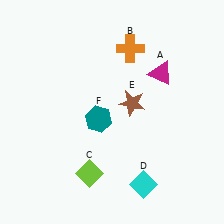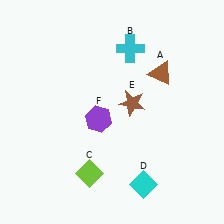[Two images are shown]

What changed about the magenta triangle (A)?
In Image 1, A is magenta. In Image 2, it changed to brown.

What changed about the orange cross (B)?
In Image 1, B is orange. In Image 2, it changed to cyan.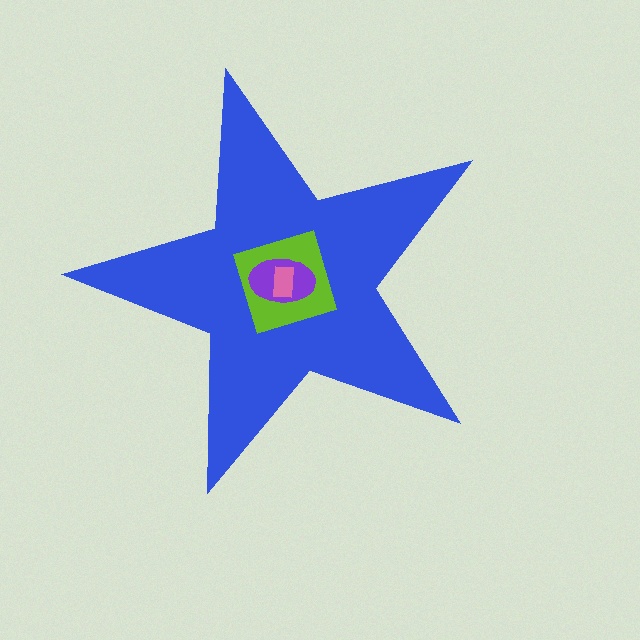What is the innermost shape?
The pink rectangle.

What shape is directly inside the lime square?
The purple ellipse.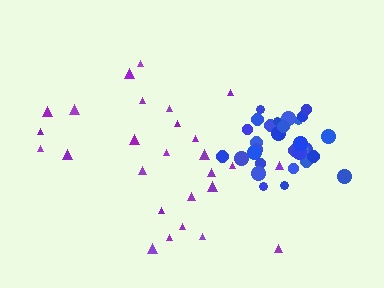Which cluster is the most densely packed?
Blue.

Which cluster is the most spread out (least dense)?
Purple.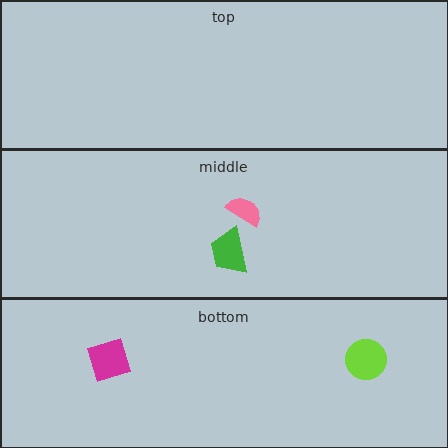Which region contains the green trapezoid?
The middle region.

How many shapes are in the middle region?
2.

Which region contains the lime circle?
The bottom region.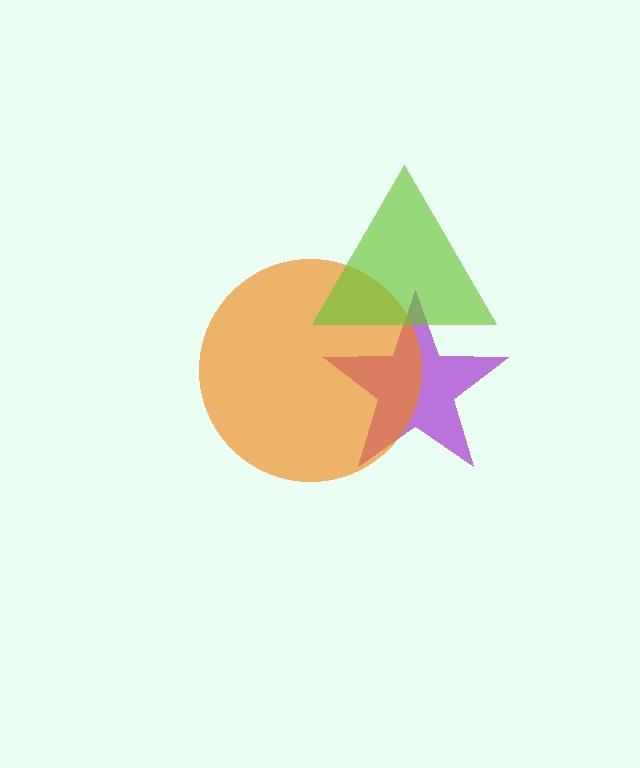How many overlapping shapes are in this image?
There are 3 overlapping shapes in the image.